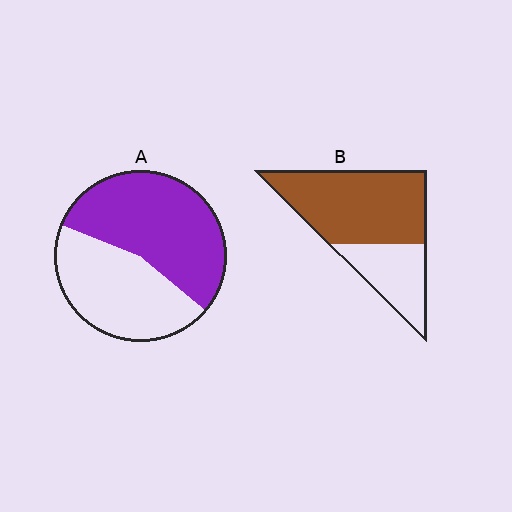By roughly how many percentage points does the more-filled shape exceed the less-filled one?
By roughly 10 percentage points (B over A).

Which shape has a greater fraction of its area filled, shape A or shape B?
Shape B.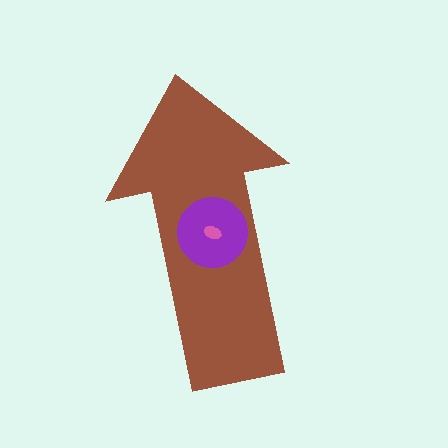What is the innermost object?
The pink ellipse.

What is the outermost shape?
The brown arrow.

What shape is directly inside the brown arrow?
The purple circle.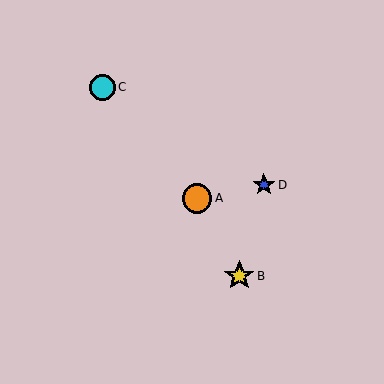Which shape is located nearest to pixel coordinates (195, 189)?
The orange circle (labeled A) at (197, 198) is nearest to that location.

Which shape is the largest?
The yellow star (labeled B) is the largest.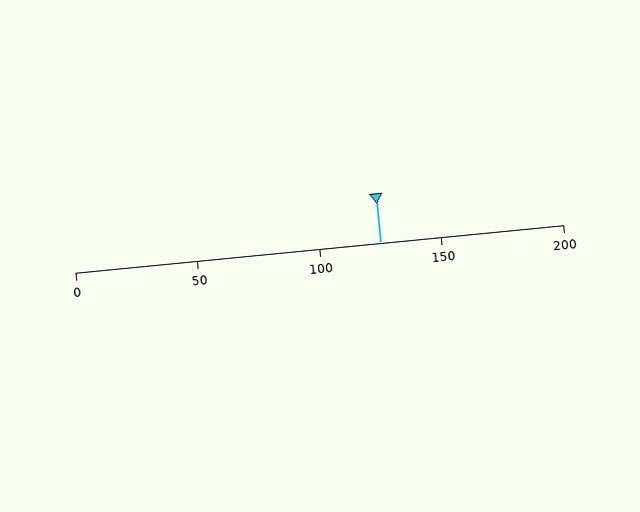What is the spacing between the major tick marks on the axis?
The major ticks are spaced 50 apart.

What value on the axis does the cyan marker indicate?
The marker indicates approximately 125.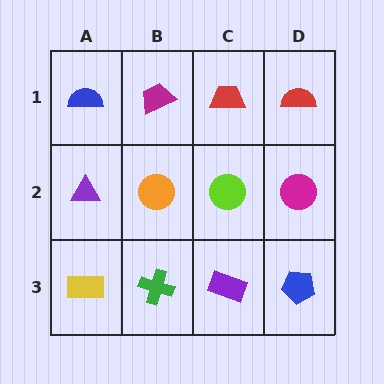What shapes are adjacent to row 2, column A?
A blue semicircle (row 1, column A), a yellow rectangle (row 3, column A), an orange circle (row 2, column B).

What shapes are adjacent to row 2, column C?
A red trapezoid (row 1, column C), a purple rectangle (row 3, column C), an orange circle (row 2, column B), a magenta circle (row 2, column D).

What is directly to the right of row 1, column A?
A magenta trapezoid.